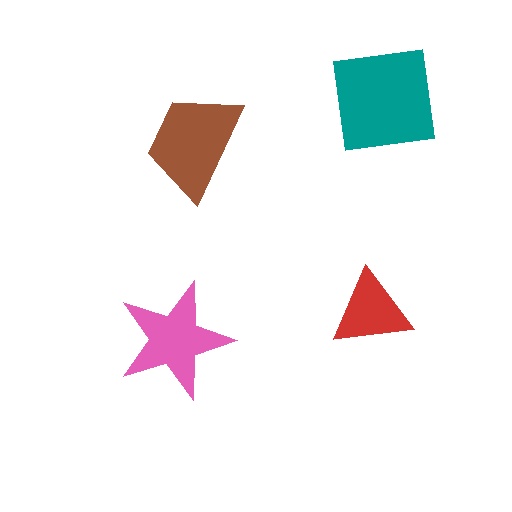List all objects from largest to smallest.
The teal square, the brown trapezoid, the pink star, the red triangle.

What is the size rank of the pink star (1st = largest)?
3rd.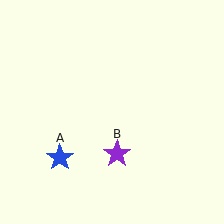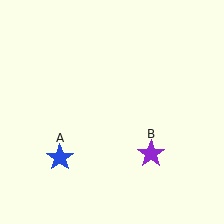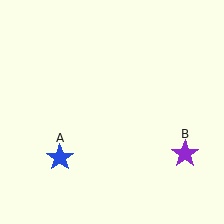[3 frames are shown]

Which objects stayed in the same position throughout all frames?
Blue star (object A) remained stationary.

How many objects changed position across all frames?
1 object changed position: purple star (object B).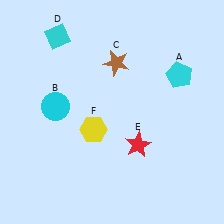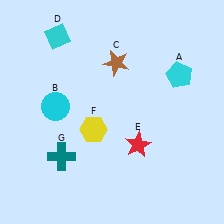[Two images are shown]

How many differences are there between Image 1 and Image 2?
There is 1 difference between the two images.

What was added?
A teal cross (G) was added in Image 2.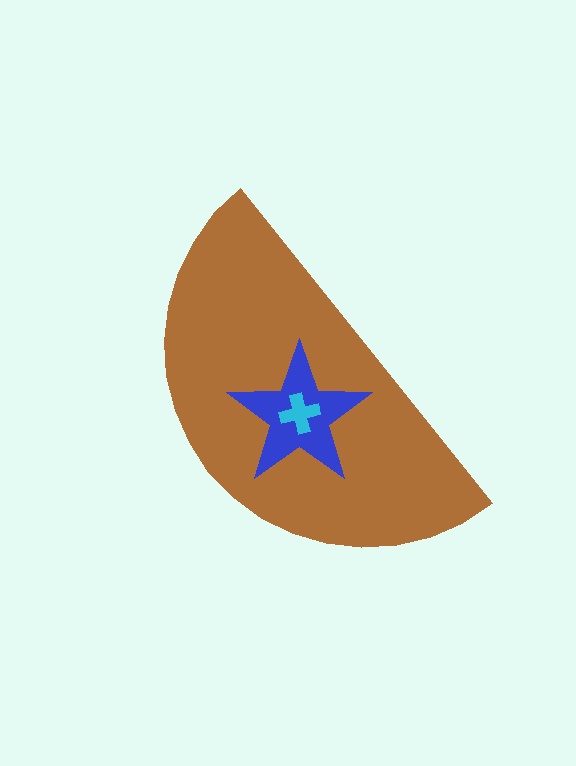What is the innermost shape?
The cyan cross.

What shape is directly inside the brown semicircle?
The blue star.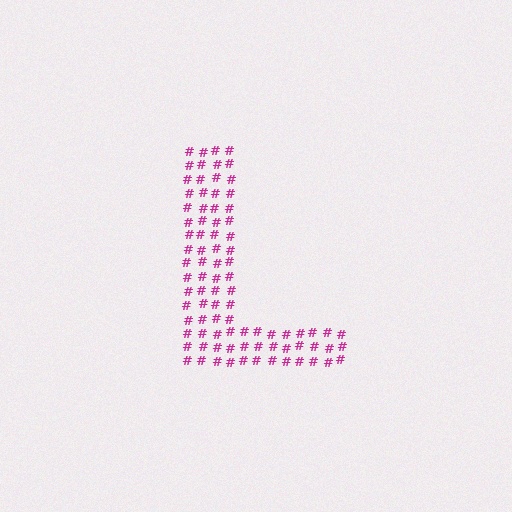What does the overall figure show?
The overall figure shows the letter L.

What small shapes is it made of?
It is made of small hash symbols.